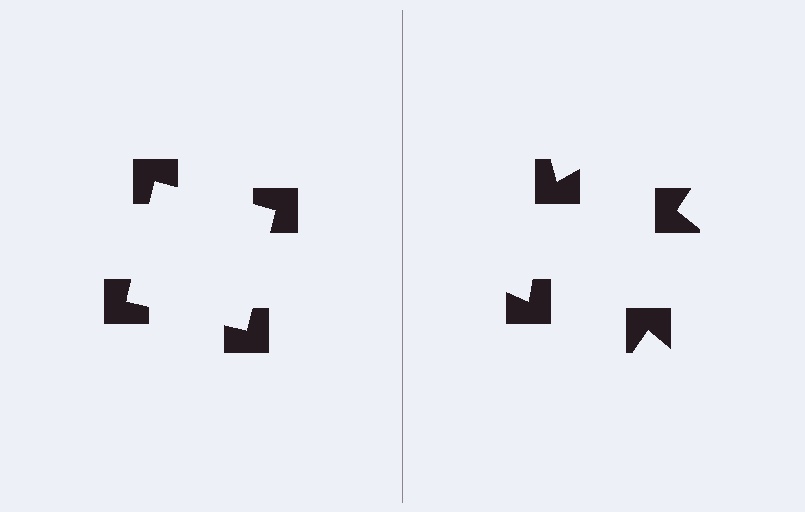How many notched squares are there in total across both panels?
8 — 4 on each side.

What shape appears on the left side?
An illusory square.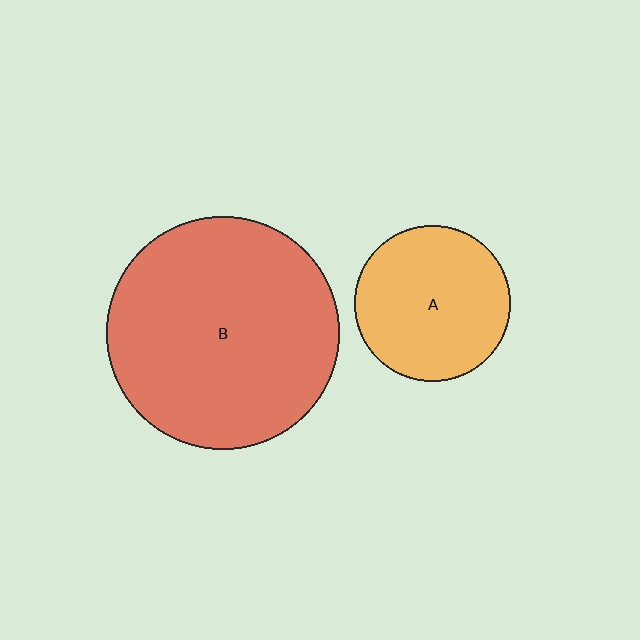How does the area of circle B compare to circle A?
Approximately 2.2 times.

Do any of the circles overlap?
No, none of the circles overlap.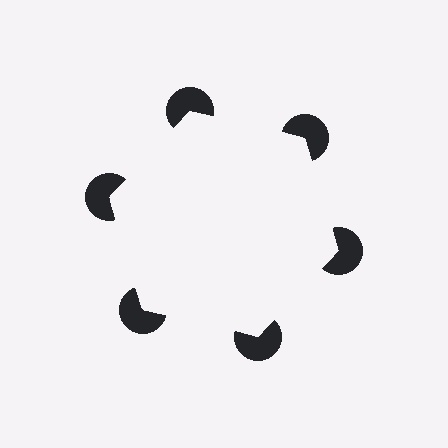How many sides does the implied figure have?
6 sides.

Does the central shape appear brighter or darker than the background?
It typically appears slightly brighter than the background, even though no actual brightness change is drawn.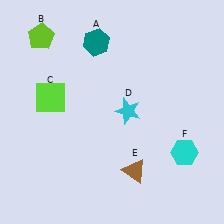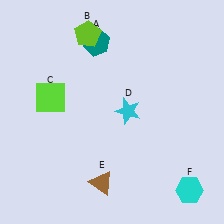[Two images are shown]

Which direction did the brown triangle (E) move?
The brown triangle (E) moved left.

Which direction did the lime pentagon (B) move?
The lime pentagon (B) moved right.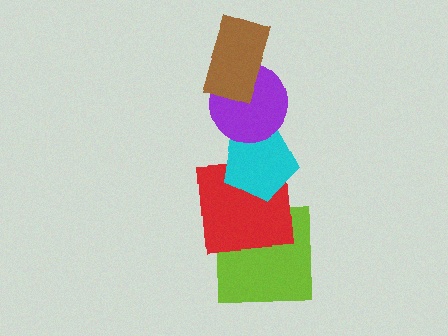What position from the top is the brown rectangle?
The brown rectangle is 1st from the top.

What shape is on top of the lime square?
The red square is on top of the lime square.